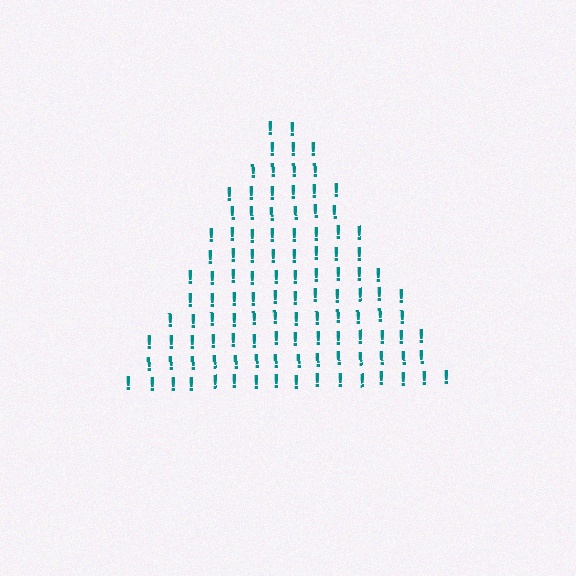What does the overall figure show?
The overall figure shows a triangle.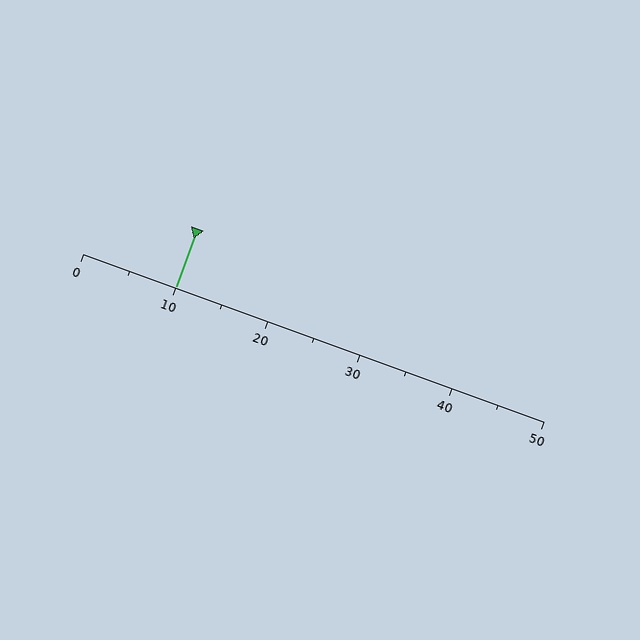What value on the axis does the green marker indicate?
The marker indicates approximately 10.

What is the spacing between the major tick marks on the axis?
The major ticks are spaced 10 apart.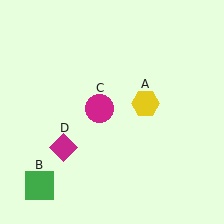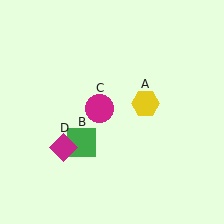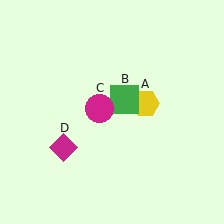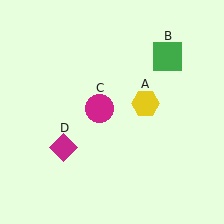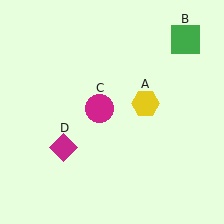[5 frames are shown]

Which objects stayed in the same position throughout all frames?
Yellow hexagon (object A) and magenta circle (object C) and magenta diamond (object D) remained stationary.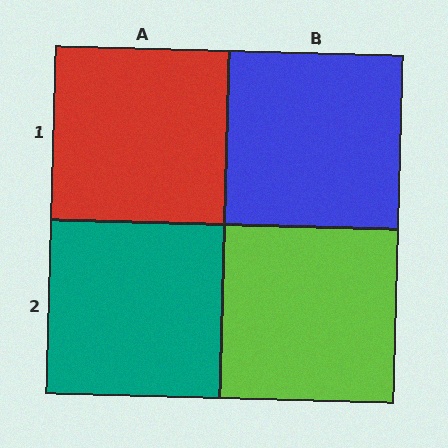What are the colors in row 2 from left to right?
Teal, lime.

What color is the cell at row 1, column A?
Red.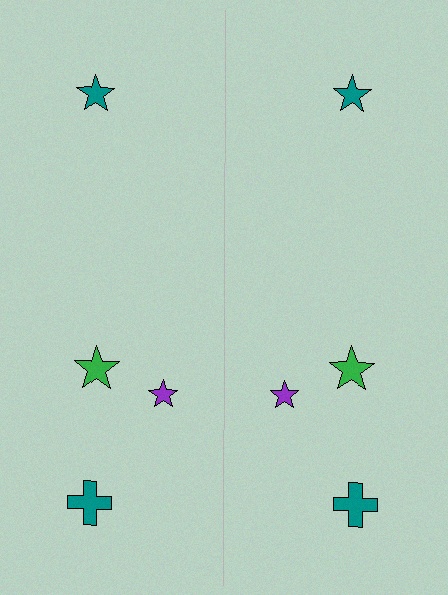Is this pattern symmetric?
Yes, this pattern has bilateral (reflection) symmetry.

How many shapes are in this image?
There are 8 shapes in this image.